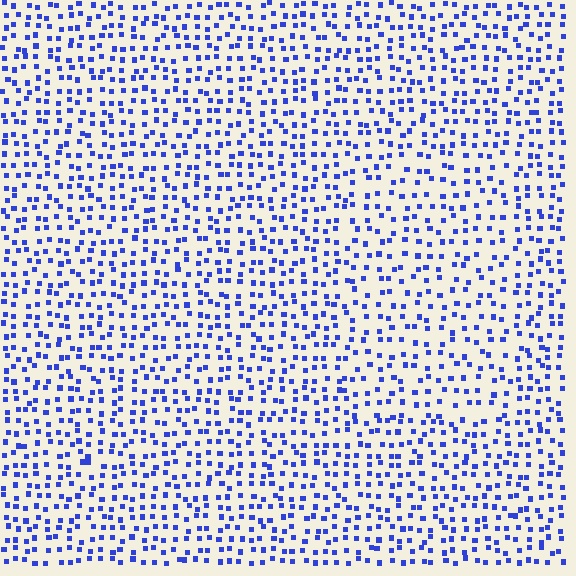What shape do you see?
I see a rectangle.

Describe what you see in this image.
The image contains small blue elements arranged at two different densities. A rectangle-shaped region is visible where the elements are less densely packed than the surrounding area.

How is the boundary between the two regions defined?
The boundary is defined by a change in element density (approximately 1.4x ratio). All elements are the same color, size, and shape.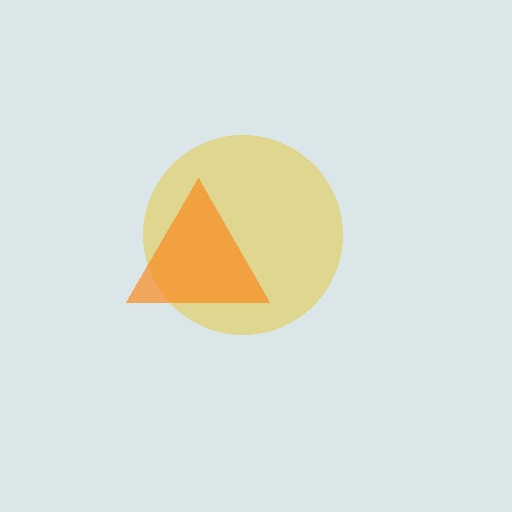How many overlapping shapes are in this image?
There are 2 overlapping shapes in the image.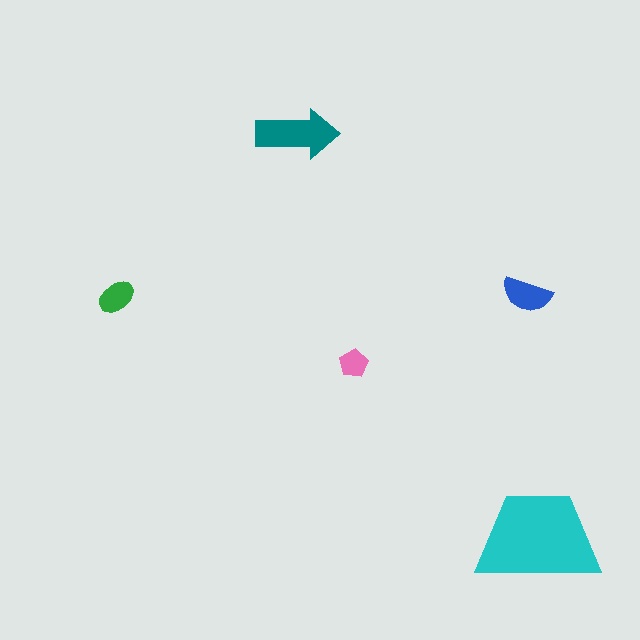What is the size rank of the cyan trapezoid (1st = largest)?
1st.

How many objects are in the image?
There are 5 objects in the image.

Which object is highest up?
The teal arrow is topmost.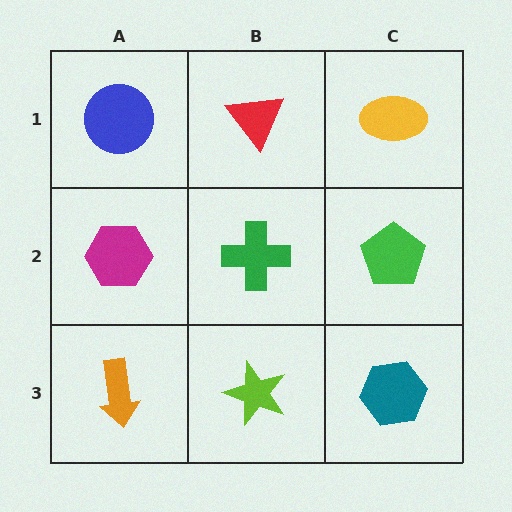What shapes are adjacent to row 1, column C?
A green pentagon (row 2, column C), a red triangle (row 1, column B).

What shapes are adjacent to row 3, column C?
A green pentagon (row 2, column C), a lime star (row 3, column B).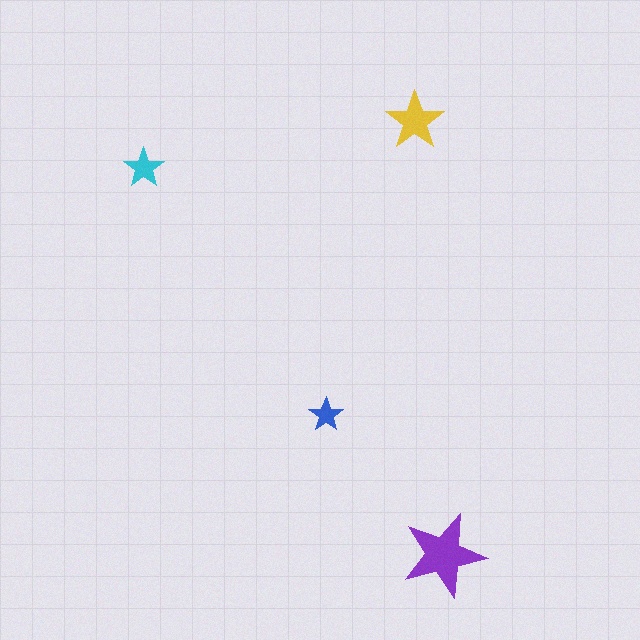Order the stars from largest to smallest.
the purple one, the yellow one, the cyan one, the blue one.